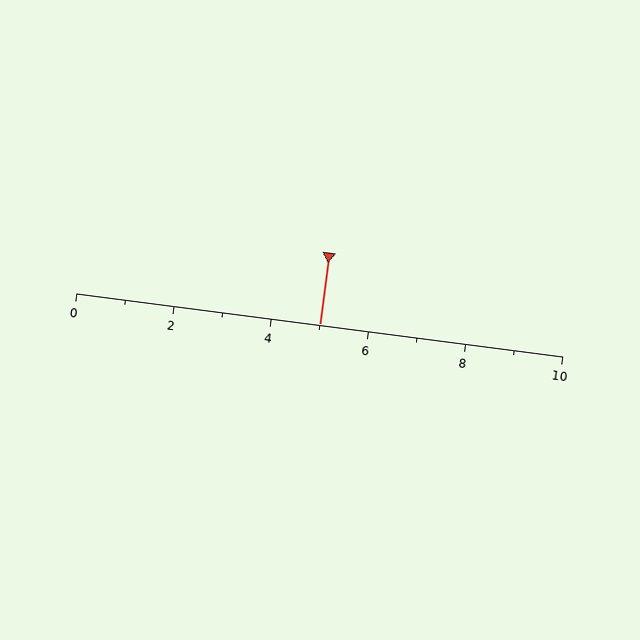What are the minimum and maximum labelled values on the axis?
The axis runs from 0 to 10.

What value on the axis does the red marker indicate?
The marker indicates approximately 5.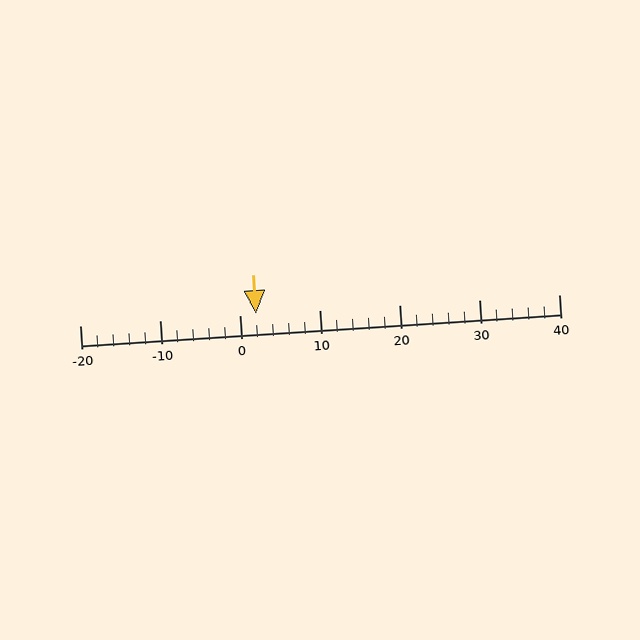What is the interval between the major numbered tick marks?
The major tick marks are spaced 10 units apart.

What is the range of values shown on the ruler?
The ruler shows values from -20 to 40.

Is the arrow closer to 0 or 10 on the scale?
The arrow is closer to 0.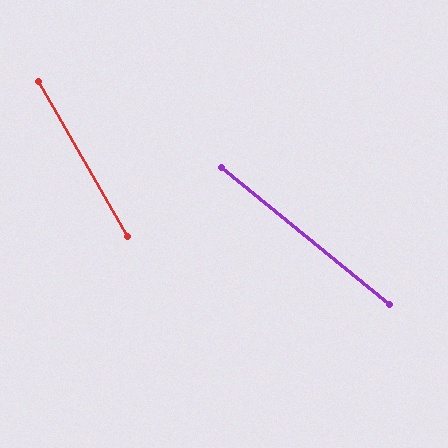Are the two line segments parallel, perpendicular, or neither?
Neither parallel nor perpendicular — they differ by about 21°.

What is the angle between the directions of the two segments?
Approximately 21 degrees.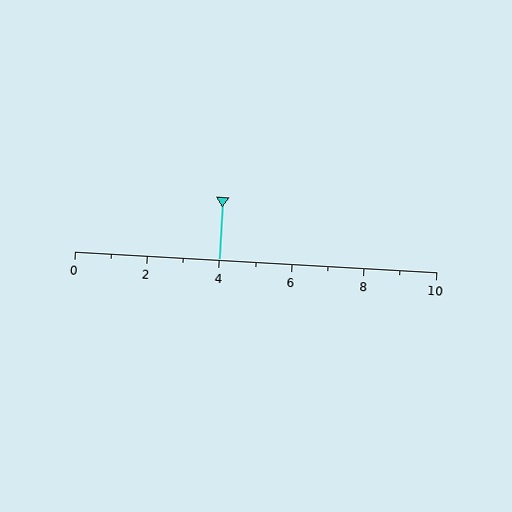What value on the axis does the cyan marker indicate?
The marker indicates approximately 4.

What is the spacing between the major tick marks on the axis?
The major ticks are spaced 2 apart.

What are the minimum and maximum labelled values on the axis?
The axis runs from 0 to 10.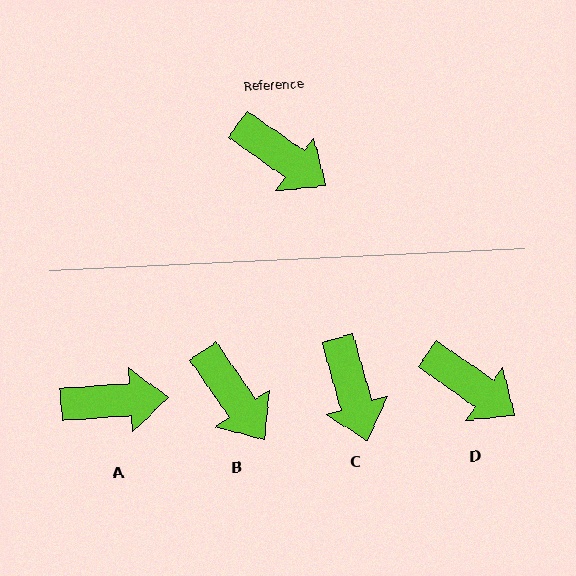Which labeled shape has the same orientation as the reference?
D.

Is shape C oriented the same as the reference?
No, it is off by about 38 degrees.